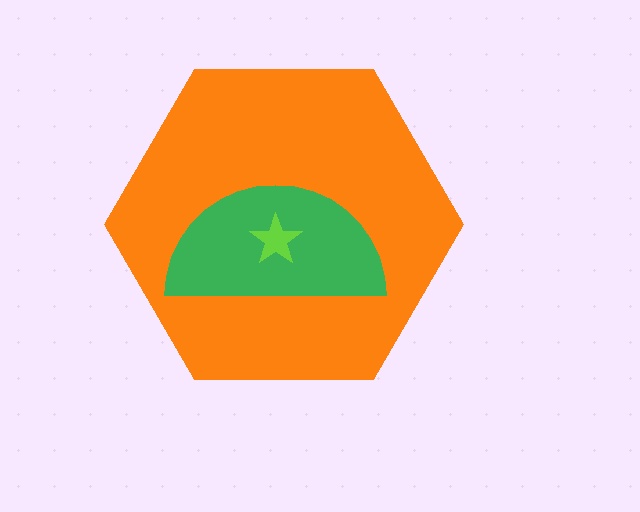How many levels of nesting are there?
3.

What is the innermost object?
The lime star.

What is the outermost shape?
The orange hexagon.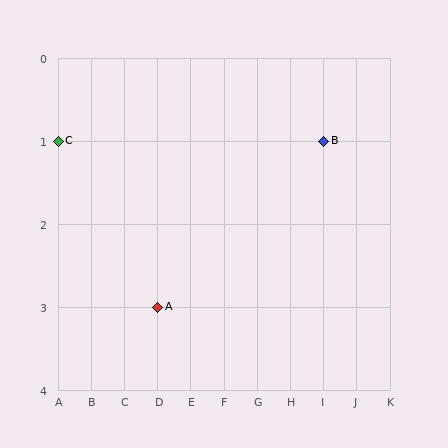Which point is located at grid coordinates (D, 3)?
Point A is at (D, 3).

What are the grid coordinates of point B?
Point B is at grid coordinates (I, 1).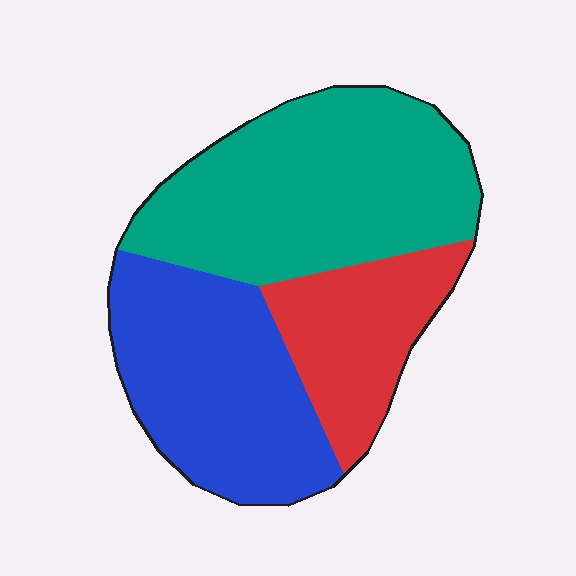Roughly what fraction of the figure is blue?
Blue covers 35% of the figure.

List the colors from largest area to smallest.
From largest to smallest: teal, blue, red.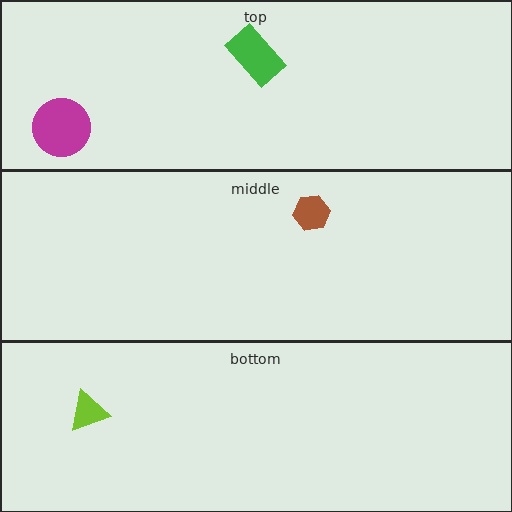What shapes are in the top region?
The green rectangle, the magenta circle.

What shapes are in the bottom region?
The lime triangle.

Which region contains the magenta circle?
The top region.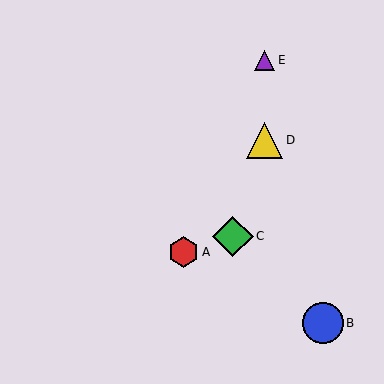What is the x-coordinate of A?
Object A is at x≈183.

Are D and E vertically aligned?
Yes, both are at x≈265.